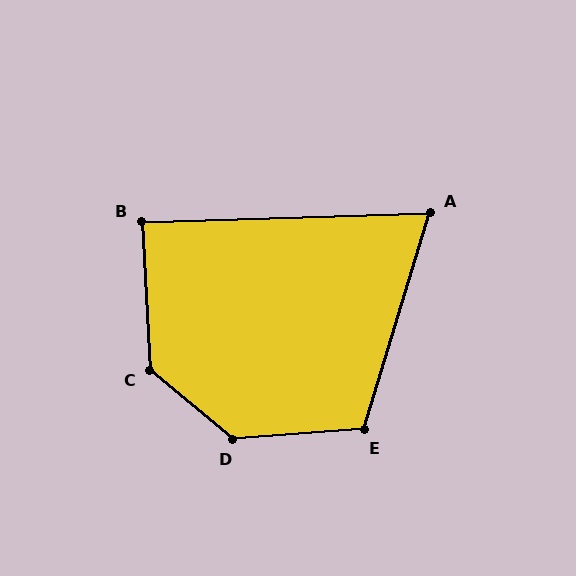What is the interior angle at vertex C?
Approximately 133 degrees (obtuse).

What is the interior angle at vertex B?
Approximately 89 degrees (approximately right).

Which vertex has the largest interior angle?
D, at approximately 136 degrees.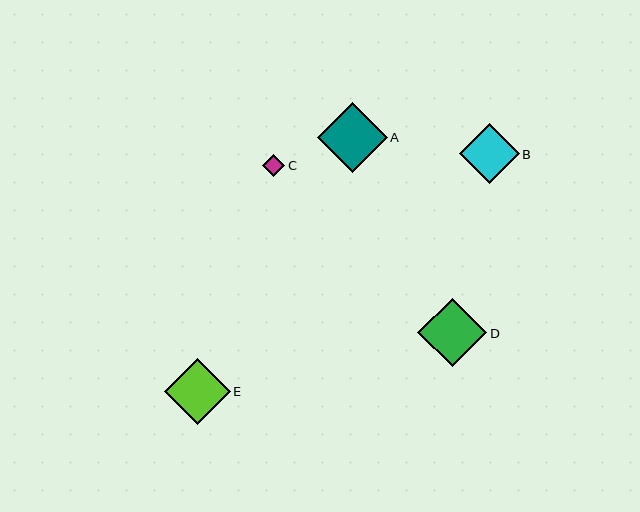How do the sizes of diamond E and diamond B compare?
Diamond E and diamond B are approximately the same size.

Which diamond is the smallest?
Diamond C is the smallest with a size of approximately 22 pixels.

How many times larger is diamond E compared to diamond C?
Diamond E is approximately 3.0 times the size of diamond C.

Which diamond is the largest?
Diamond A is the largest with a size of approximately 70 pixels.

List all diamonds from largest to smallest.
From largest to smallest: A, D, E, B, C.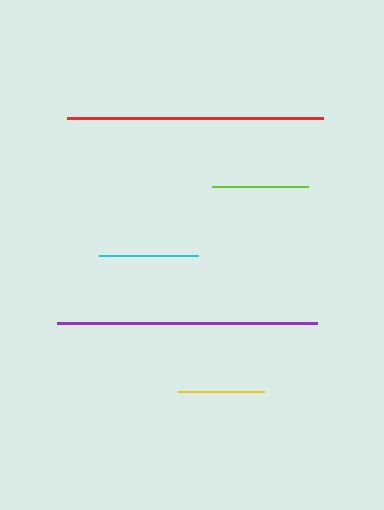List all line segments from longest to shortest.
From longest to shortest: purple, red, cyan, lime, yellow.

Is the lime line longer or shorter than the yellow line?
The lime line is longer than the yellow line.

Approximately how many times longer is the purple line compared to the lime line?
The purple line is approximately 2.7 times the length of the lime line.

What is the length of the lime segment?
The lime segment is approximately 96 pixels long.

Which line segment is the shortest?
The yellow line is the shortest at approximately 86 pixels.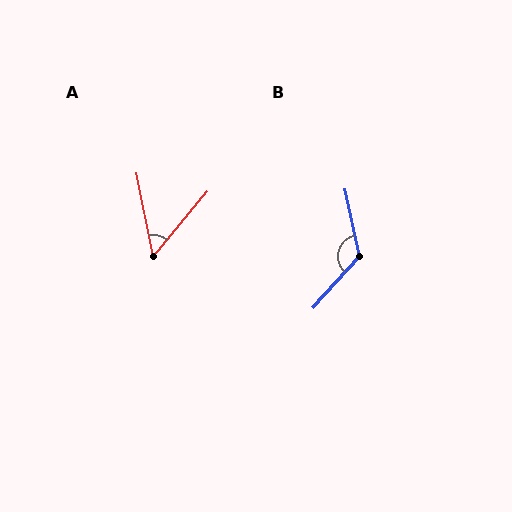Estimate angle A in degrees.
Approximately 51 degrees.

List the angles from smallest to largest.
A (51°), B (126°).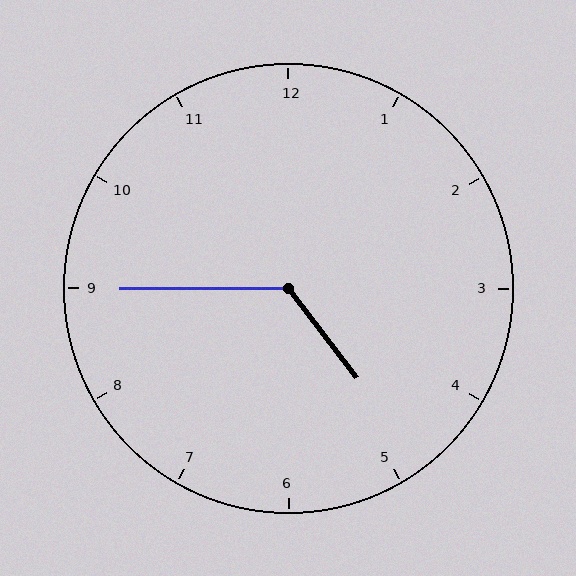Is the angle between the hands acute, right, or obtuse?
It is obtuse.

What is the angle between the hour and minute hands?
Approximately 128 degrees.